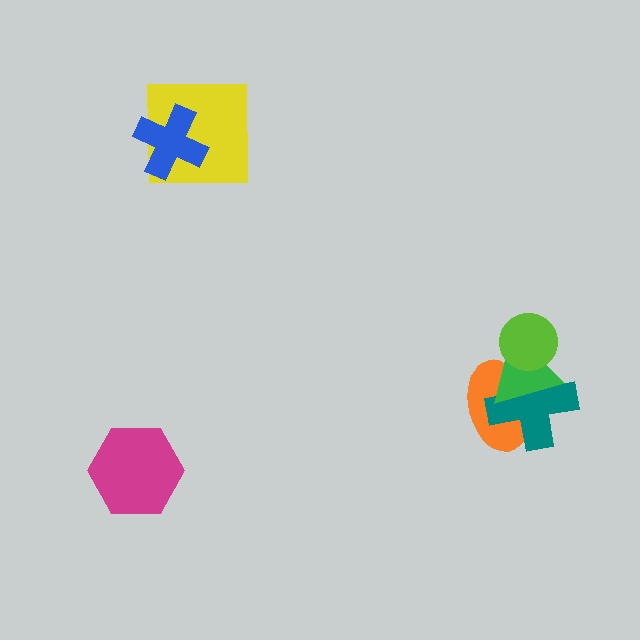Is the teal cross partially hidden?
Yes, it is partially covered by another shape.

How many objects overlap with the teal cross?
3 objects overlap with the teal cross.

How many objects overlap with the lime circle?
2 objects overlap with the lime circle.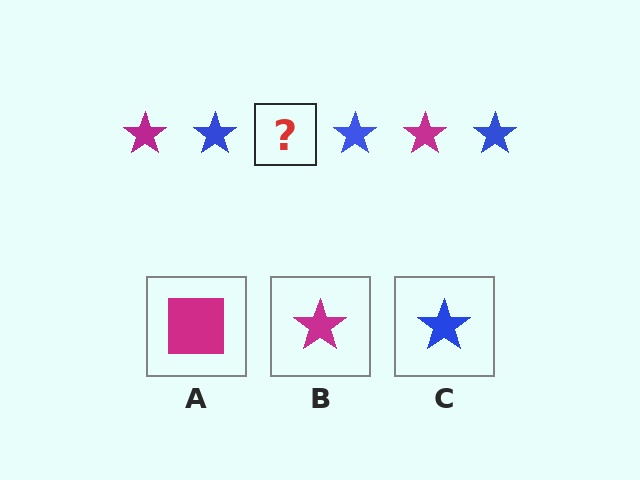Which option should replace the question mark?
Option B.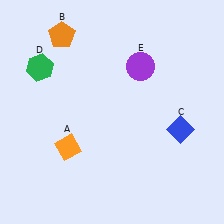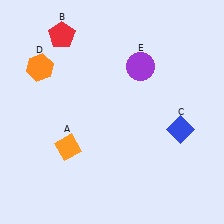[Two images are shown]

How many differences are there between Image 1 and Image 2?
There are 2 differences between the two images.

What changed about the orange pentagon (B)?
In Image 1, B is orange. In Image 2, it changed to red.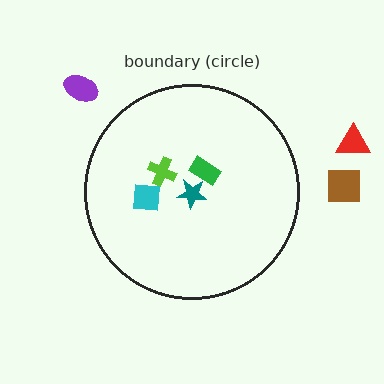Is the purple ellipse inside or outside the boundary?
Outside.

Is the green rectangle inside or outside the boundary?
Inside.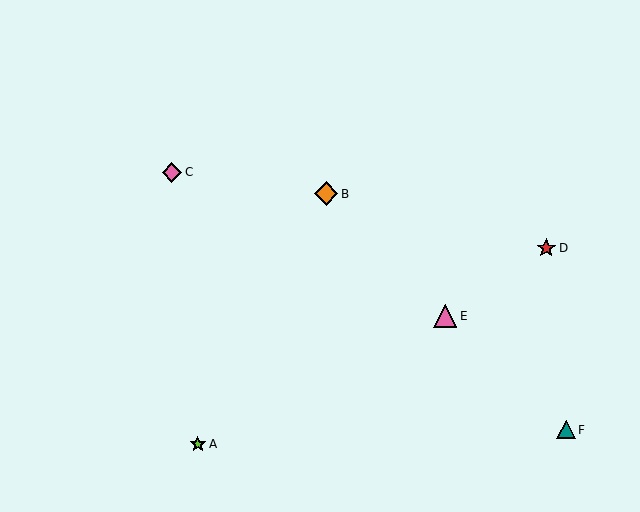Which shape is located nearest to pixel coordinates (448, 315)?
The pink triangle (labeled E) at (445, 316) is nearest to that location.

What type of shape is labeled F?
Shape F is a teal triangle.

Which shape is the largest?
The orange diamond (labeled B) is the largest.